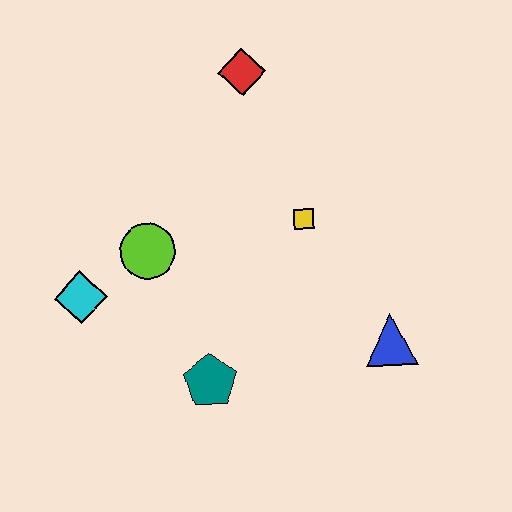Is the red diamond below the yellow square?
No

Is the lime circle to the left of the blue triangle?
Yes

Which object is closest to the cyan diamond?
The lime circle is closest to the cyan diamond.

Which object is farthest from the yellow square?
The cyan diamond is farthest from the yellow square.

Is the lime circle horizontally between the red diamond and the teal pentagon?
No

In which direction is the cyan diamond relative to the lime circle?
The cyan diamond is to the left of the lime circle.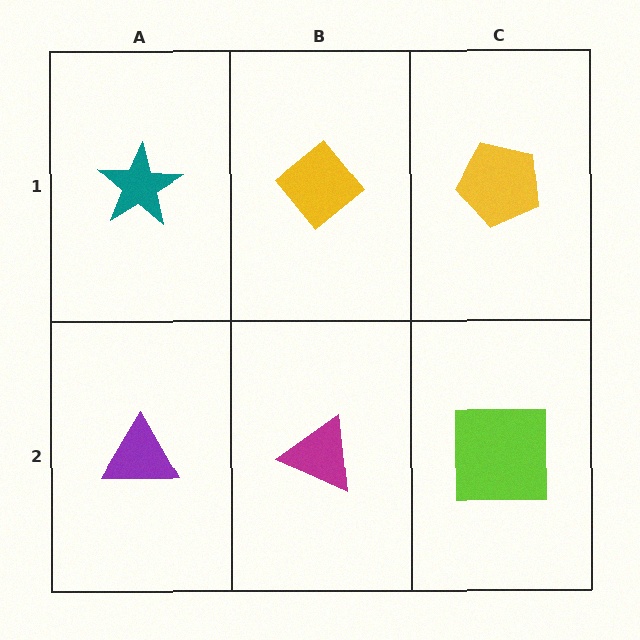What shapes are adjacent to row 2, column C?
A yellow pentagon (row 1, column C), a magenta triangle (row 2, column B).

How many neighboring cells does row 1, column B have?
3.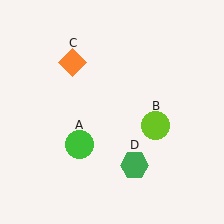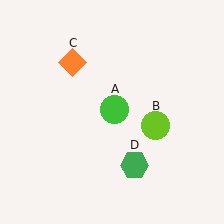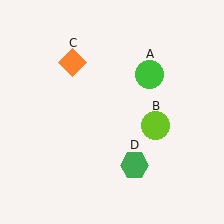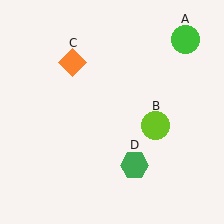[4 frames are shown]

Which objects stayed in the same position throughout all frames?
Lime circle (object B) and orange diamond (object C) and green hexagon (object D) remained stationary.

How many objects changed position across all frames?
1 object changed position: green circle (object A).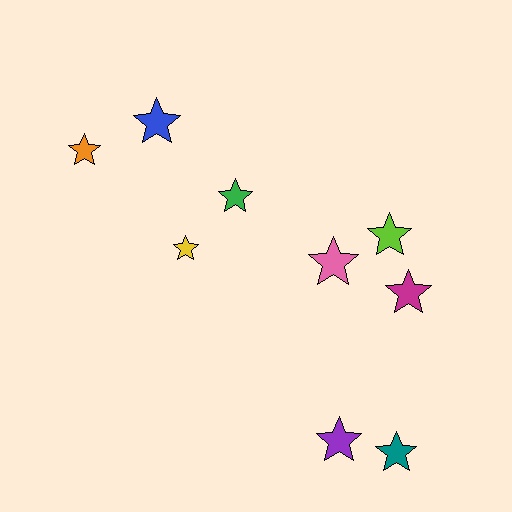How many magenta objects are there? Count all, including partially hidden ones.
There is 1 magenta object.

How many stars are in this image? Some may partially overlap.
There are 9 stars.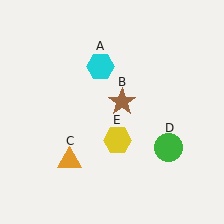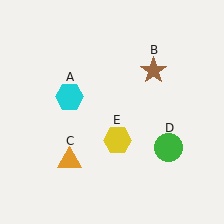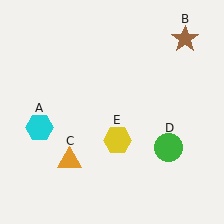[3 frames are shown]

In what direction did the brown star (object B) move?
The brown star (object B) moved up and to the right.